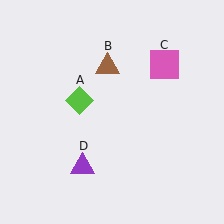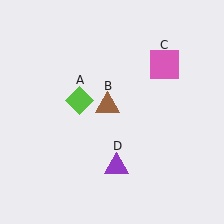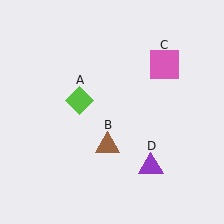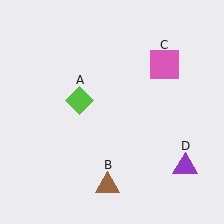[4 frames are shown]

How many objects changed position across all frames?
2 objects changed position: brown triangle (object B), purple triangle (object D).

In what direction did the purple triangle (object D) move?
The purple triangle (object D) moved right.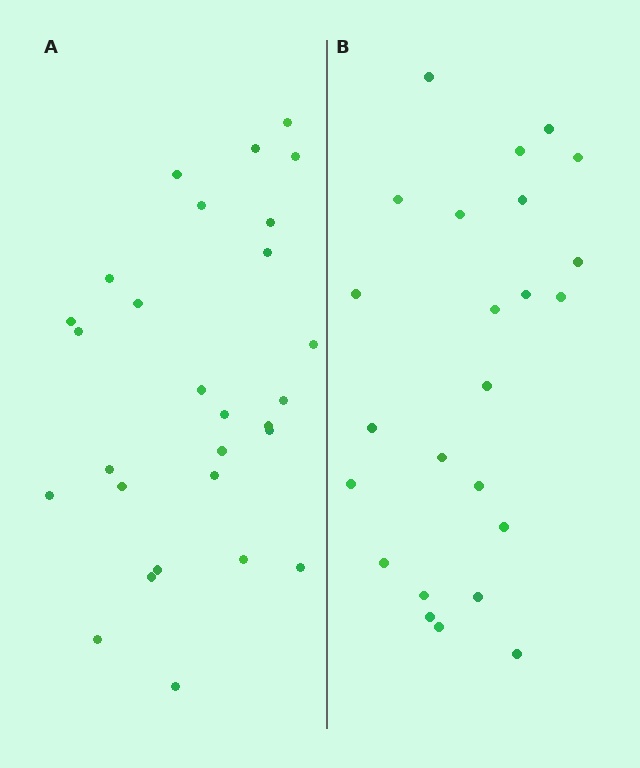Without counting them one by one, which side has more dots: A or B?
Region A (the left region) has more dots.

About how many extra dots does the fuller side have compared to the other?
Region A has about 4 more dots than region B.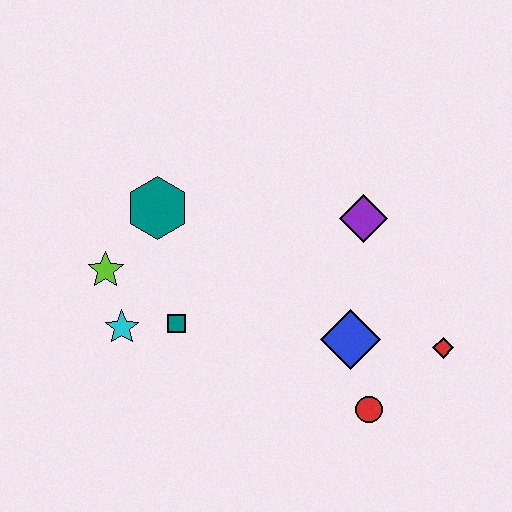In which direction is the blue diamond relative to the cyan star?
The blue diamond is to the right of the cyan star.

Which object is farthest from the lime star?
The red diamond is farthest from the lime star.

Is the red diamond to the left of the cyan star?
No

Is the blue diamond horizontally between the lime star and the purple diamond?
Yes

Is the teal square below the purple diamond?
Yes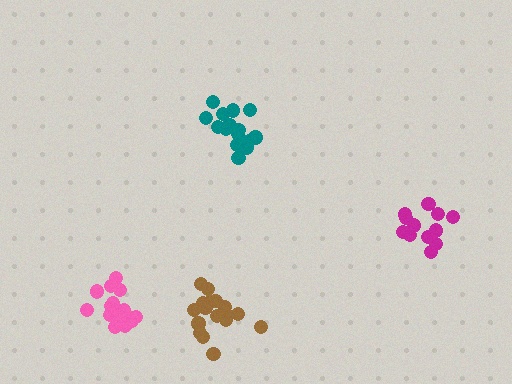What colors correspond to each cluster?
The clusters are colored: magenta, teal, brown, pink.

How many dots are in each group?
Group 1: 13 dots, Group 2: 15 dots, Group 3: 17 dots, Group 4: 18 dots (63 total).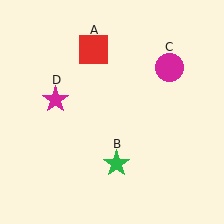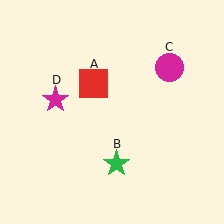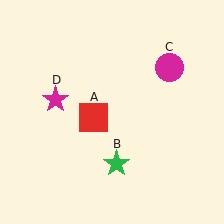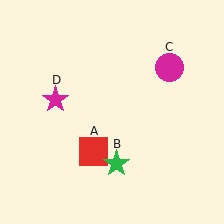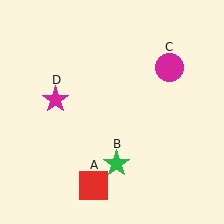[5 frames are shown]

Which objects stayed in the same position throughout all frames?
Green star (object B) and magenta circle (object C) and magenta star (object D) remained stationary.